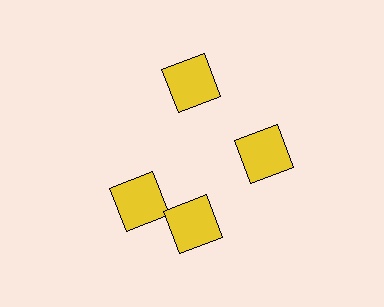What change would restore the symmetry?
The symmetry would be restored by rotating it back into even spacing with its neighbors so that all 4 squares sit at equal angles and equal distance from the center.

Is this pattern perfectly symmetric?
No. The 4 yellow squares are arranged in a ring, but one element near the 9 o'clock position is rotated out of alignment along the ring, breaking the 4-fold rotational symmetry.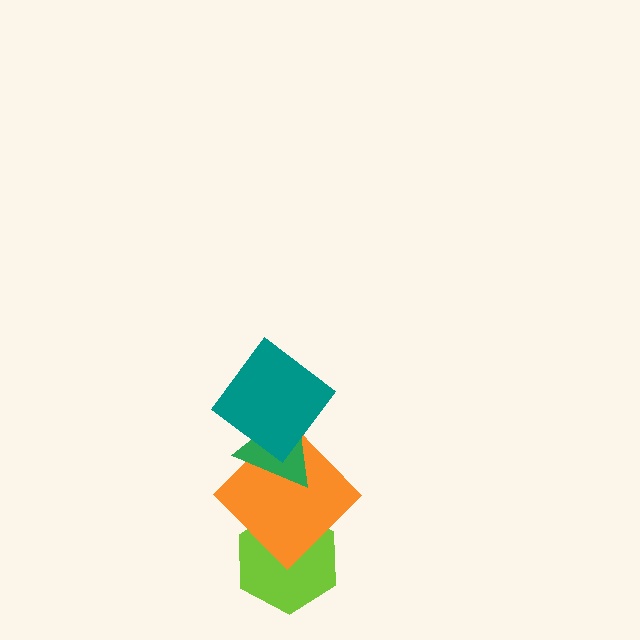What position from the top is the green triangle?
The green triangle is 2nd from the top.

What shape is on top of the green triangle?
The teal diamond is on top of the green triangle.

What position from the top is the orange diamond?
The orange diamond is 3rd from the top.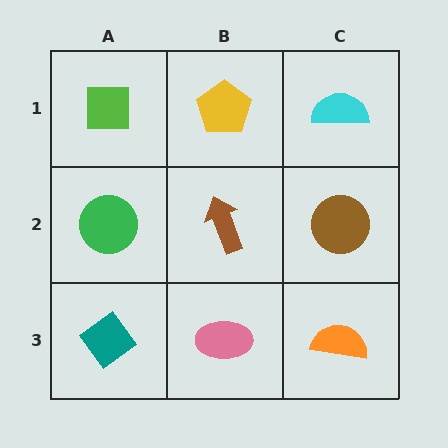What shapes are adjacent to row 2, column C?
A cyan semicircle (row 1, column C), an orange semicircle (row 3, column C), a brown arrow (row 2, column B).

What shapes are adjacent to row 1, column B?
A brown arrow (row 2, column B), a lime square (row 1, column A), a cyan semicircle (row 1, column C).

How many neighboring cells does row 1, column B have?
3.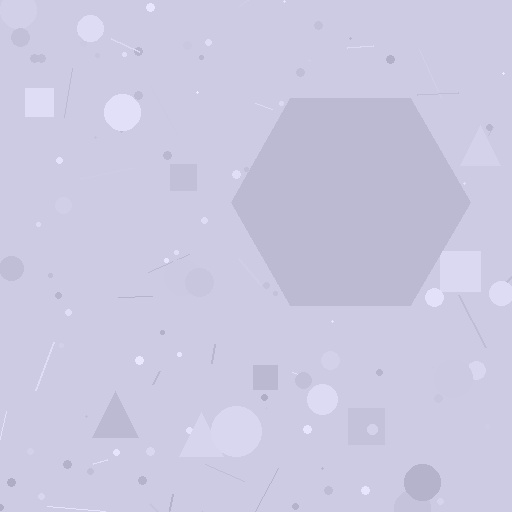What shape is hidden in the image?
A hexagon is hidden in the image.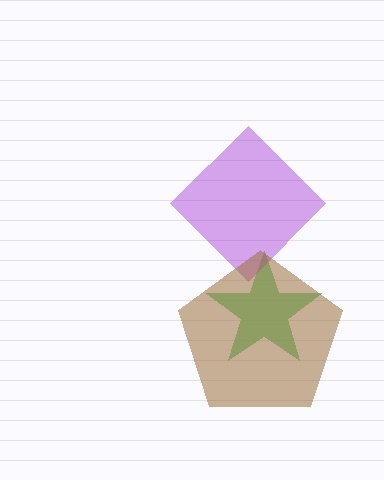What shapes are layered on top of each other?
The layered shapes are: a green star, a purple diamond, a brown pentagon.